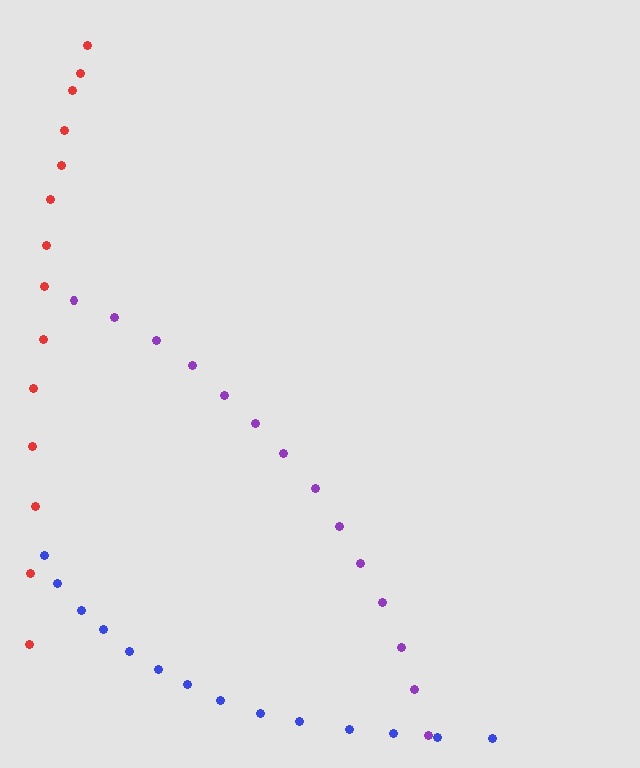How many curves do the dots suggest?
There are 3 distinct paths.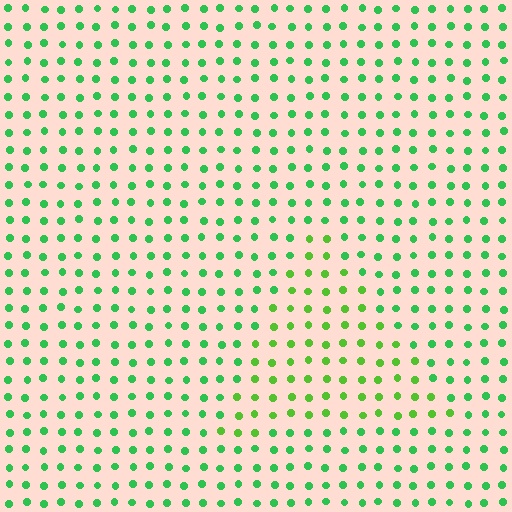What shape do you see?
I see a triangle.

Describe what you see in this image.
The image is filled with small green elements in a uniform arrangement. A triangle-shaped region is visible where the elements are tinted to a slightly different hue, forming a subtle color boundary.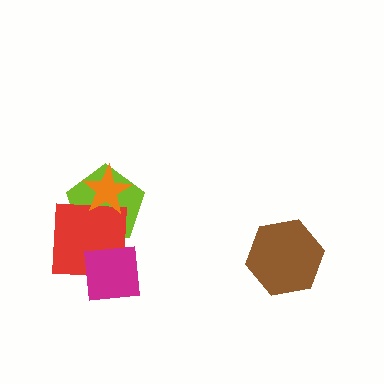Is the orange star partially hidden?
No, no other shape covers it.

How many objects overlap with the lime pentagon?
2 objects overlap with the lime pentagon.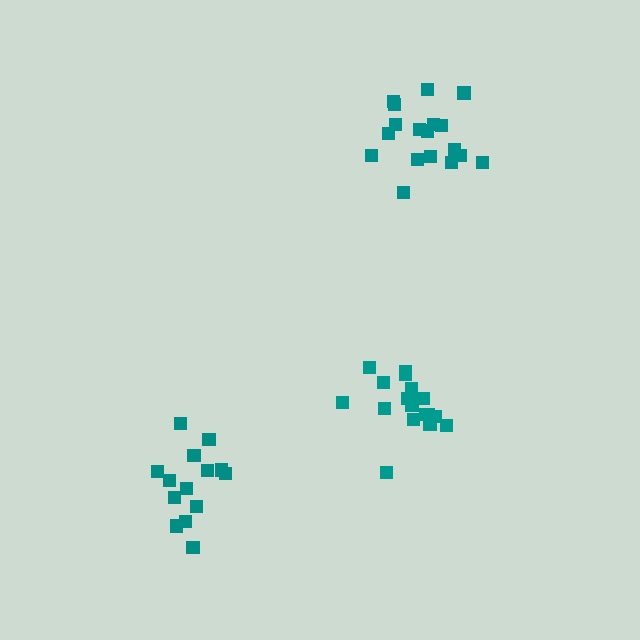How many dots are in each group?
Group 1: 14 dots, Group 2: 18 dots, Group 3: 19 dots (51 total).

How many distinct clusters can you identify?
There are 3 distinct clusters.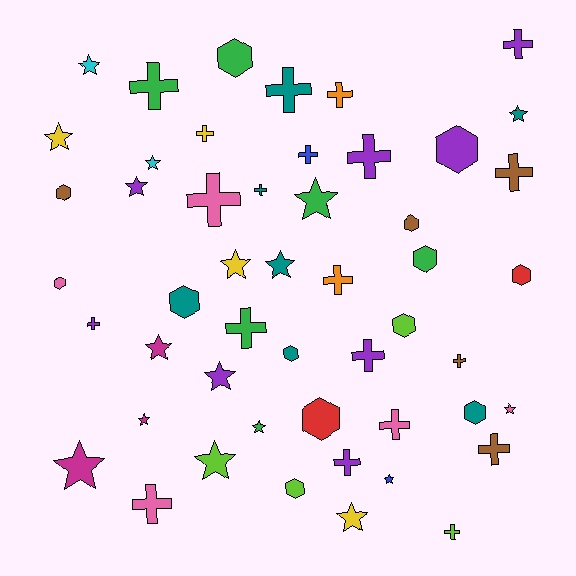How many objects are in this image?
There are 50 objects.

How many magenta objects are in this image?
There are 3 magenta objects.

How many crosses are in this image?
There are 20 crosses.